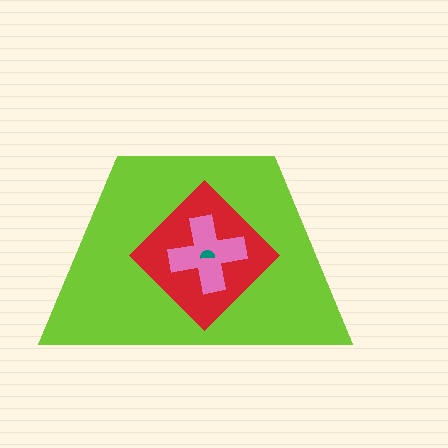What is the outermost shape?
The lime trapezoid.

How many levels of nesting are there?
4.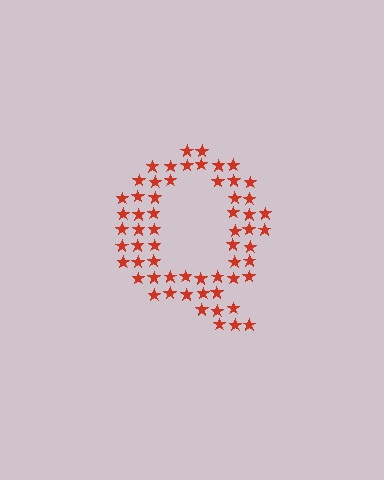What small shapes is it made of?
It is made of small stars.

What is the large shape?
The large shape is the letter Q.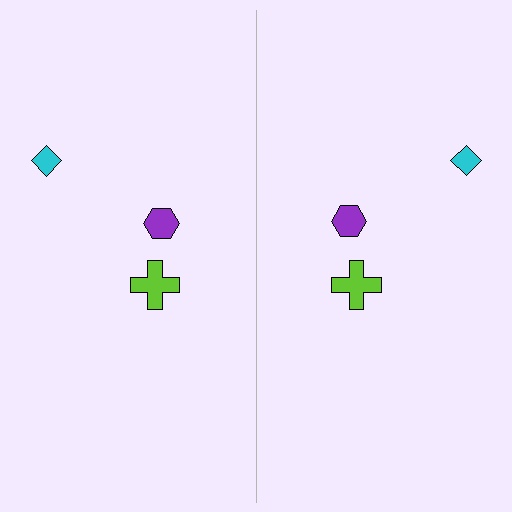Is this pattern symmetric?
Yes, this pattern has bilateral (reflection) symmetry.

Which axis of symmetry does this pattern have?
The pattern has a vertical axis of symmetry running through the center of the image.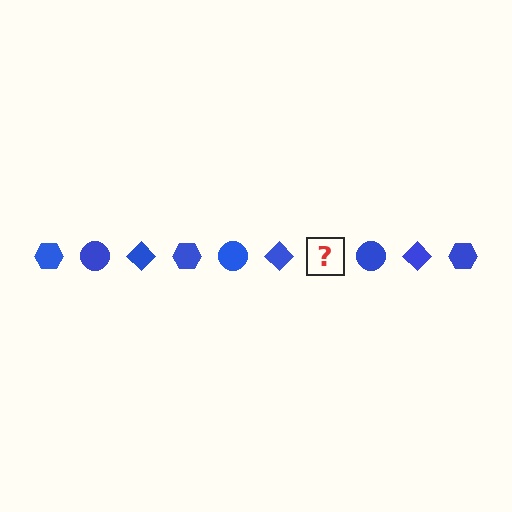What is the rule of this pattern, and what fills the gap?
The rule is that the pattern cycles through hexagon, circle, diamond shapes in blue. The gap should be filled with a blue hexagon.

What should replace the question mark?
The question mark should be replaced with a blue hexagon.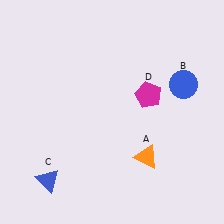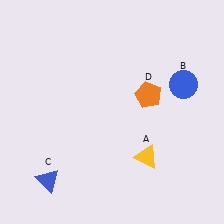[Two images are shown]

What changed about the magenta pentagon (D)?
In Image 1, D is magenta. In Image 2, it changed to orange.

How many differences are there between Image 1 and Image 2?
There are 2 differences between the two images.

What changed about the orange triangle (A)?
In Image 1, A is orange. In Image 2, it changed to yellow.